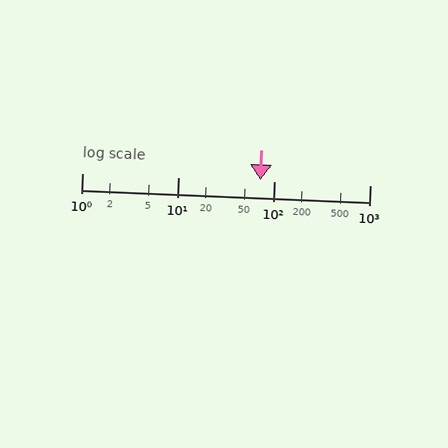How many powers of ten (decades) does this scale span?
The scale spans 3 decades, from 1 to 1000.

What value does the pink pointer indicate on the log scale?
The pointer indicates approximately 72.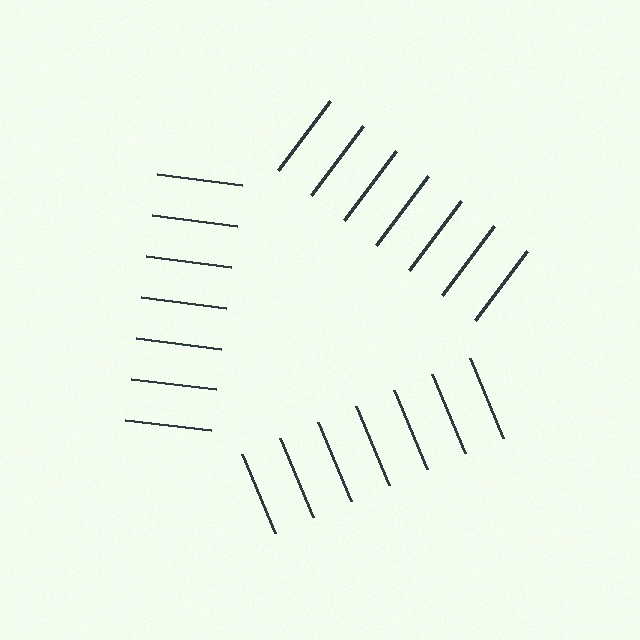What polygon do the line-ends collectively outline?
An illusory triangle — the line segments terminate on its edges but no continuous stroke is drawn.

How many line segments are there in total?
21 — 7 along each of the 3 edges.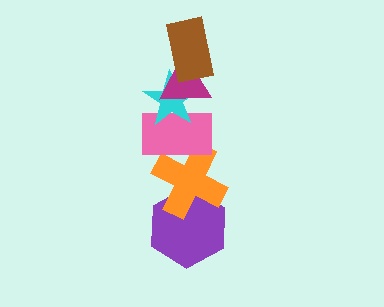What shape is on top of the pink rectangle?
The cyan star is on top of the pink rectangle.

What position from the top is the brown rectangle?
The brown rectangle is 1st from the top.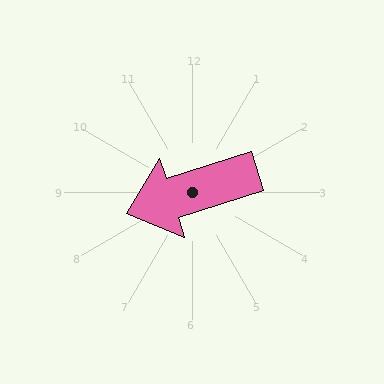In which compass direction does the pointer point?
West.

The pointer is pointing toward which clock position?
Roughly 8 o'clock.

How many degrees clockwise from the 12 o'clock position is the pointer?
Approximately 252 degrees.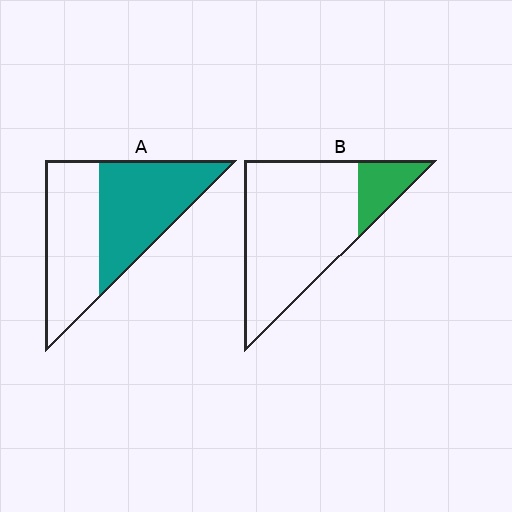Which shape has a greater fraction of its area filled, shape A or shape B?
Shape A.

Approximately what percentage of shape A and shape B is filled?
A is approximately 50% and B is approximately 15%.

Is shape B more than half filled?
No.